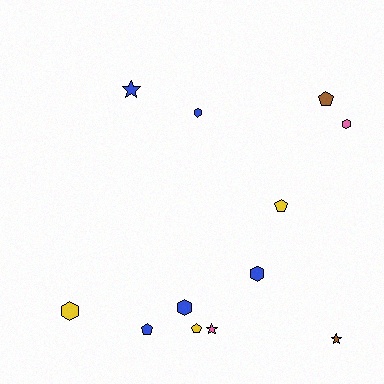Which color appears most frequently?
Blue, with 5 objects.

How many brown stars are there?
There is 1 brown star.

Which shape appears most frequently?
Hexagon, with 5 objects.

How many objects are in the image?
There are 12 objects.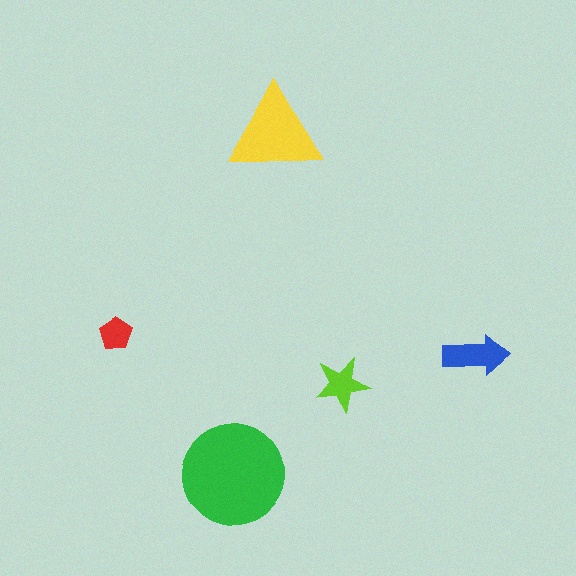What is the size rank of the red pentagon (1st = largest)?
5th.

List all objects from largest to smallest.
The green circle, the yellow triangle, the blue arrow, the lime star, the red pentagon.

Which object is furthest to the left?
The red pentagon is leftmost.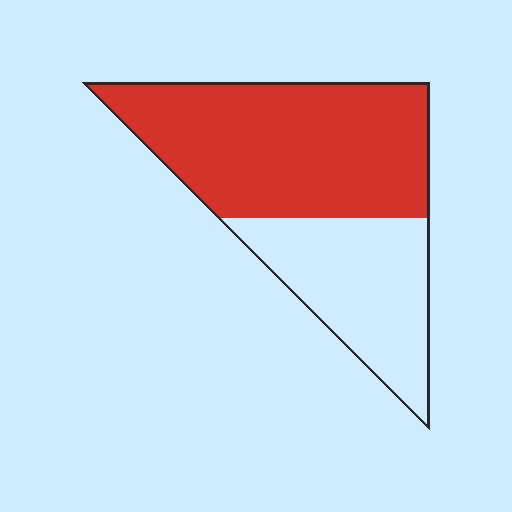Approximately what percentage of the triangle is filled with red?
Approximately 65%.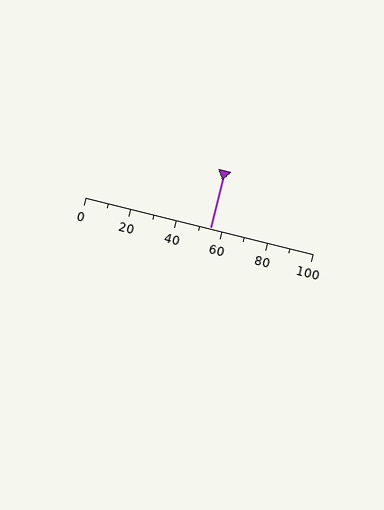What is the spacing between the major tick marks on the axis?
The major ticks are spaced 20 apart.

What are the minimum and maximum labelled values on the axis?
The axis runs from 0 to 100.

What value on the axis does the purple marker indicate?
The marker indicates approximately 55.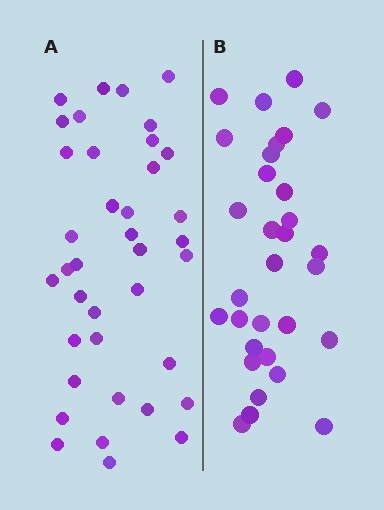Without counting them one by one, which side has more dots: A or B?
Region A (the left region) has more dots.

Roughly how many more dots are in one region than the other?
Region A has roughly 8 or so more dots than region B.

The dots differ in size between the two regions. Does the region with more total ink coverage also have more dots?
No. Region B has more total ink coverage because its dots are larger, but region A actually contains more individual dots. Total area can be misleading — the number of items is what matters here.